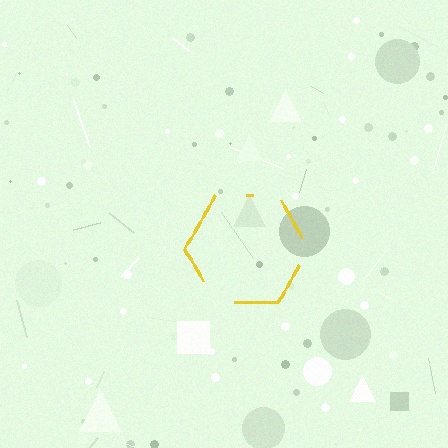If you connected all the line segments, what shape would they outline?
They would outline a hexagon.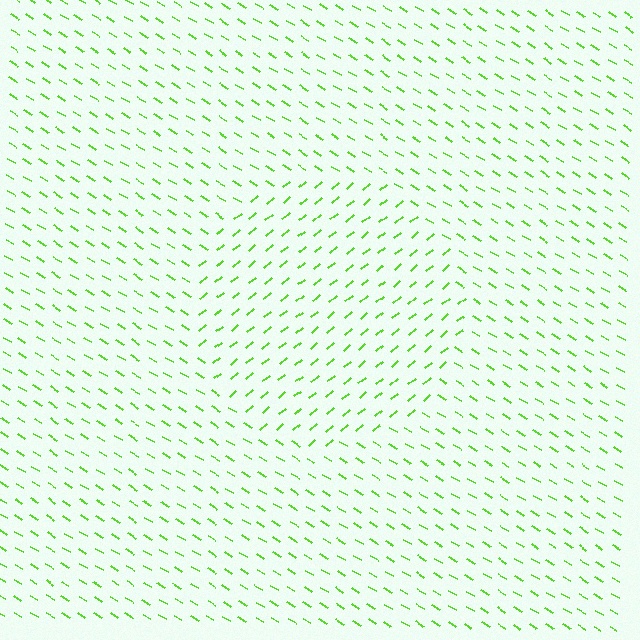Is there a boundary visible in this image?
Yes, there is a texture boundary formed by a change in line orientation.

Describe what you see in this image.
The image is filled with small lime line segments. A circle region in the image has lines oriented differently from the surrounding lines, creating a visible texture boundary.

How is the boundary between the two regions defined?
The boundary is defined purely by a change in line orientation (approximately 71 degrees difference). All lines are the same color and thickness.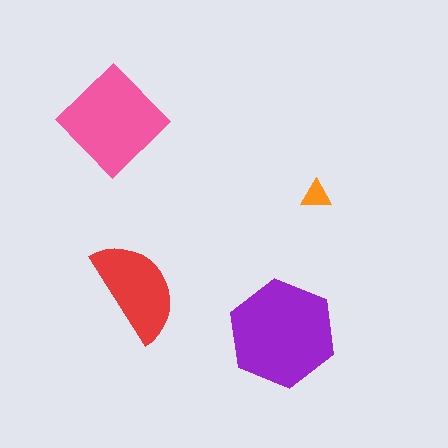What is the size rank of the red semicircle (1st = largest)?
3rd.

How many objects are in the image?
There are 4 objects in the image.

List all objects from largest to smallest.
The purple hexagon, the pink diamond, the red semicircle, the orange triangle.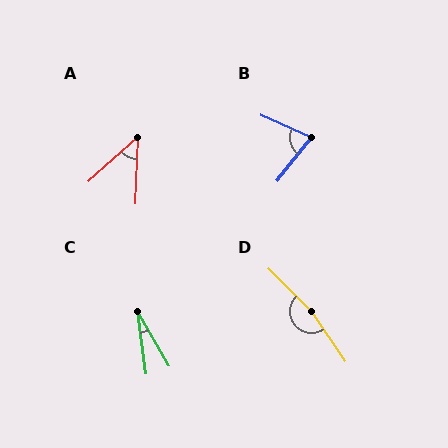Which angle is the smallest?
C, at approximately 22 degrees.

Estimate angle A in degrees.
Approximately 45 degrees.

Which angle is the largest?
D, at approximately 169 degrees.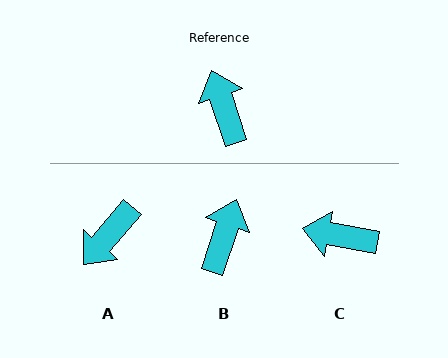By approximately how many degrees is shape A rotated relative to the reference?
Approximately 121 degrees counter-clockwise.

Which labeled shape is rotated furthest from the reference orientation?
A, about 121 degrees away.